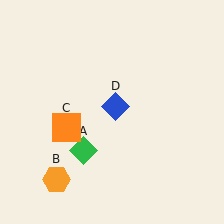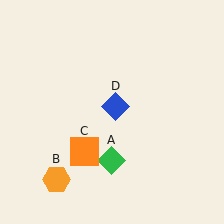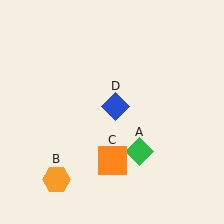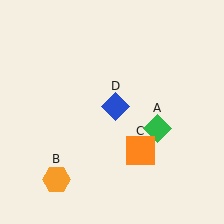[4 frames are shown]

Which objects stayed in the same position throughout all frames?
Orange hexagon (object B) and blue diamond (object D) remained stationary.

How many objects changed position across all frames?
2 objects changed position: green diamond (object A), orange square (object C).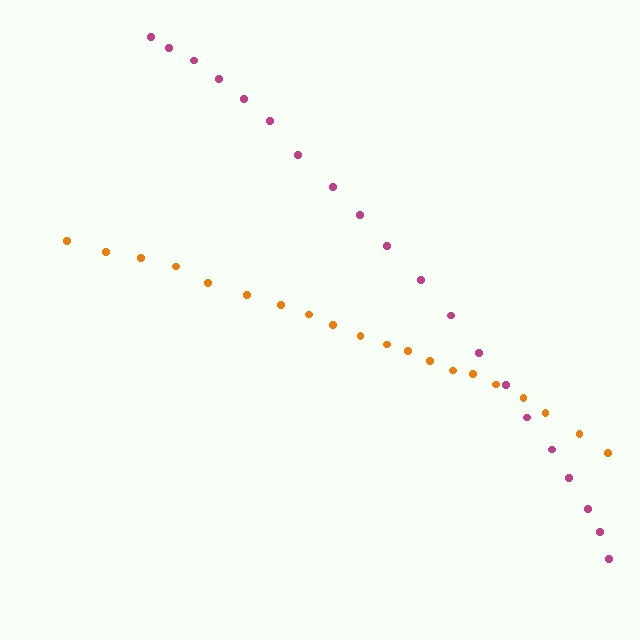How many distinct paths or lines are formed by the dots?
There are 2 distinct paths.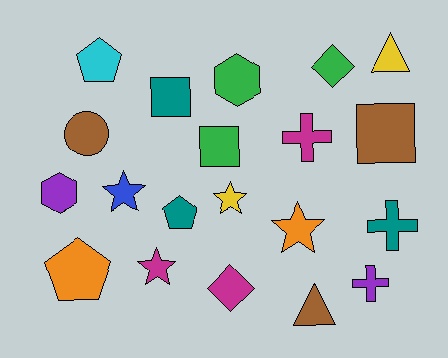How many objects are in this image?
There are 20 objects.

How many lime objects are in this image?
There are no lime objects.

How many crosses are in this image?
There are 3 crosses.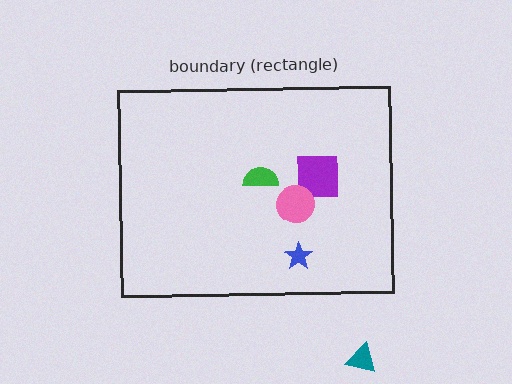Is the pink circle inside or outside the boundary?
Inside.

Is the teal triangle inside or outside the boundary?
Outside.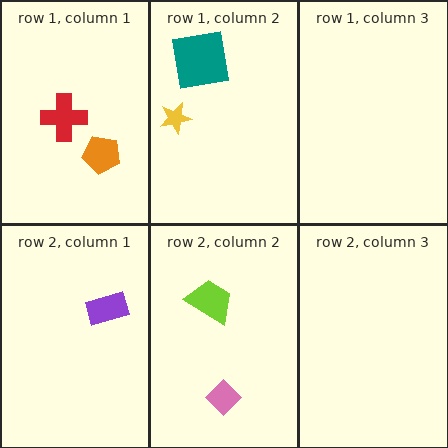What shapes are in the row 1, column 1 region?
The orange pentagon, the red cross.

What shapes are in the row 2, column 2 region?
The pink diamond, the lime trapezoid.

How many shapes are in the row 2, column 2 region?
2.